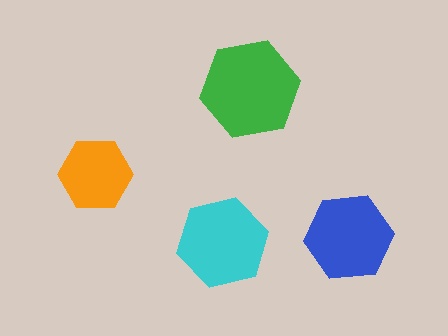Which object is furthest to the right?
The blue hexagon is rightmost.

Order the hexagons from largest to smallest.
the green one, the cyan one, the blue one, the orange one.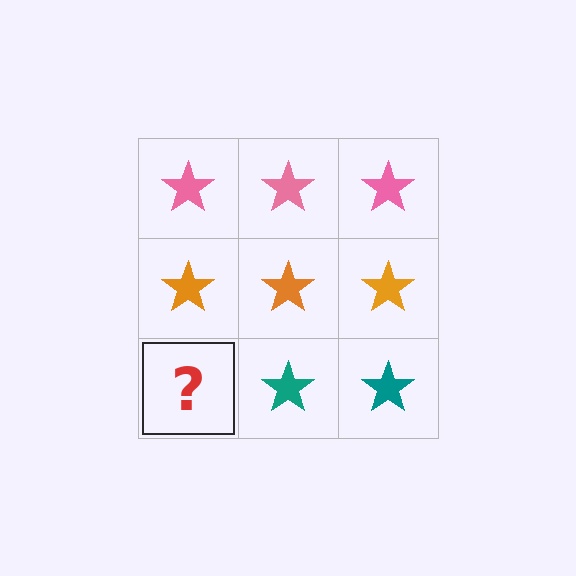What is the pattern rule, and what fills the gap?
The rule is that each row has a consistent color. The gap should be filled with a teal star.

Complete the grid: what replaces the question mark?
The question mark should be replaced with a teal star.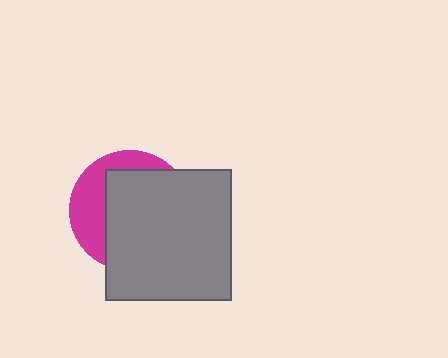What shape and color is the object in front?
The object in front is a gray rectangle.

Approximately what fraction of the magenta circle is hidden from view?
Roughly 66% of the magenta circle is hidden behind the gray rectangle.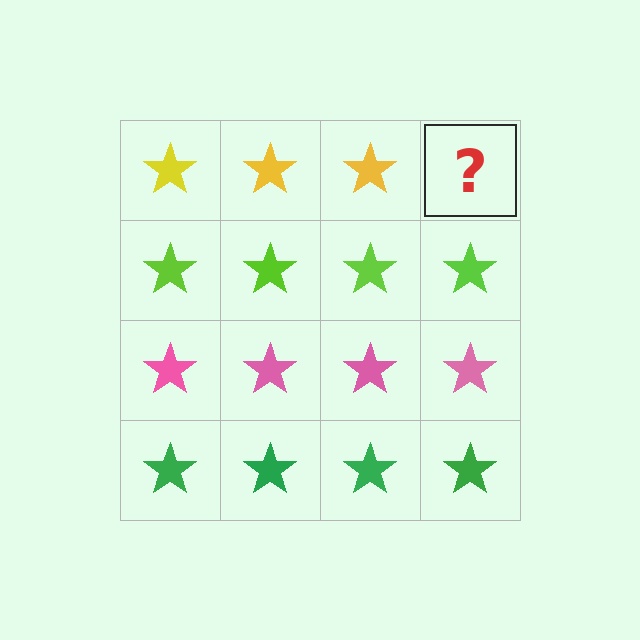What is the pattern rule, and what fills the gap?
The rule is that each row has a consistent color. The gap should be filled with a yellow star.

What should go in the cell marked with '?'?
The missing cell should contain a yellow star.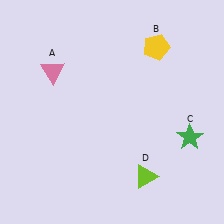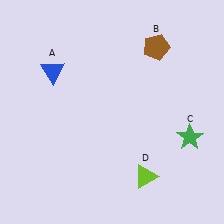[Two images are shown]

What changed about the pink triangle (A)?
In Image 1, A is pink. In Image 2, it changed to blue.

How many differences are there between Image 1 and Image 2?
There are 2 differences between the two images.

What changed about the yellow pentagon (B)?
In Image 1, B is yellow. In Image 2, it changed to brown.